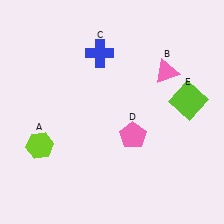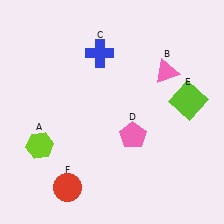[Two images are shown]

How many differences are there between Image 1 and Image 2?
There is 1 difference between the two images.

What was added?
A red circle (F) was added in Image 2.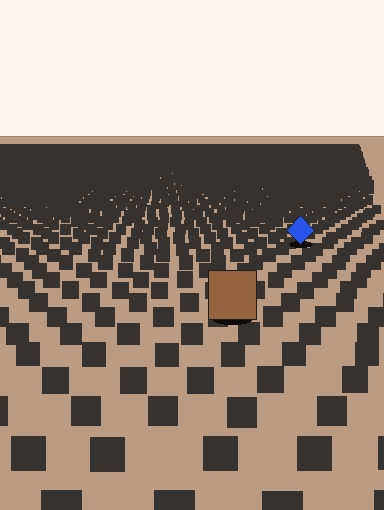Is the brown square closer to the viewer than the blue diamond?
Yes. The brown square is closer — you can tell from the texture gradient: the ground texture is coarser near it.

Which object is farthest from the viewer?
The blue diamond is farthest from the viewer. It appears smaller and the ground texture around it is denser.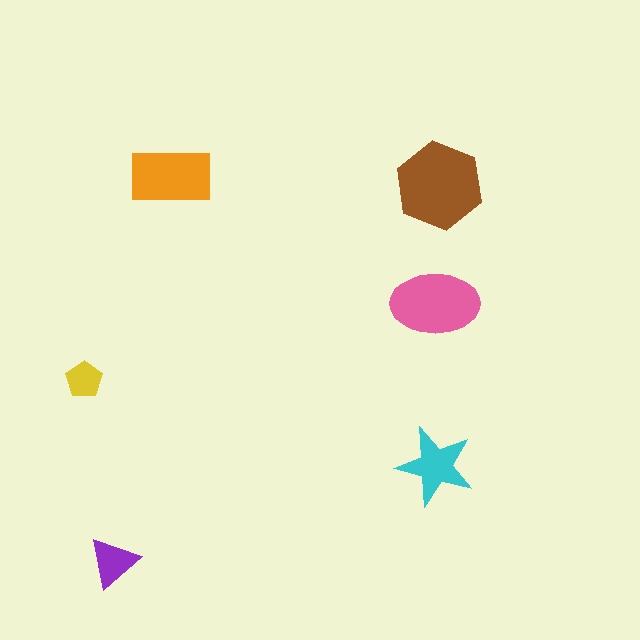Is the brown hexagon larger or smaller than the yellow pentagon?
Larger.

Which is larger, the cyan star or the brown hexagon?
The brown hexagon.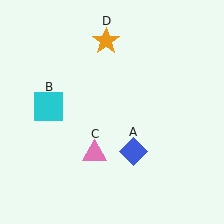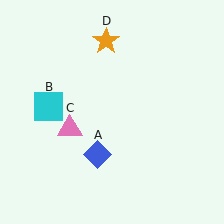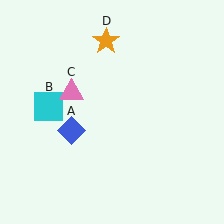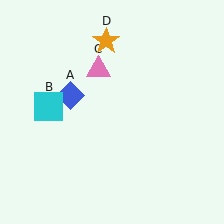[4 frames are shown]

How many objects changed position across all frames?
2 objects changed position: blue diamond (object A), pink triangle (object C).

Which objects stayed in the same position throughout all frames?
Cyan square (object B) and orange star (object D) remained stationary.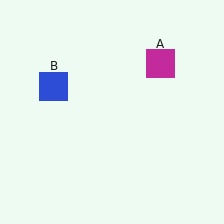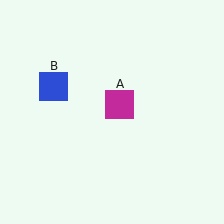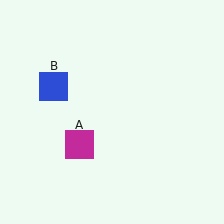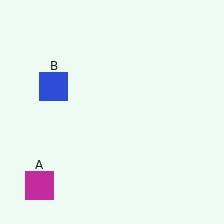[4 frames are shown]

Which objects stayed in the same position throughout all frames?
Blue square (object B) remained stationary.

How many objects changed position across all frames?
1 object changed position: magenta square (object A).